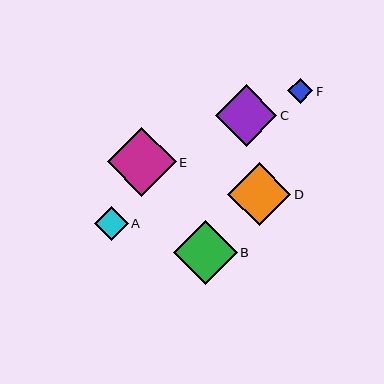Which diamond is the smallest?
Diamond F is the smallest with a size of approximately 25 pixels.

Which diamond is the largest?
Diamond E is the largest with a size of approximately 69 pixels.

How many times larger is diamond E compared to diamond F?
Diamond E is approximately 2.8 times the size of diamond F.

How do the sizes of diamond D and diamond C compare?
Diamond D and diamond C are approximately the same size.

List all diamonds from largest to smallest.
From largest to smallest: E, B, D, C, A, F.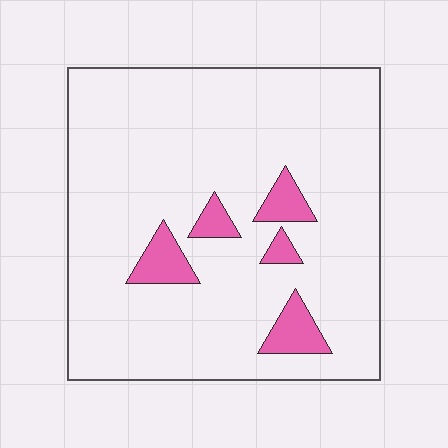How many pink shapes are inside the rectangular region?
5.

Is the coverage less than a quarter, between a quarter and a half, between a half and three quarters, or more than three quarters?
Less than a quarter.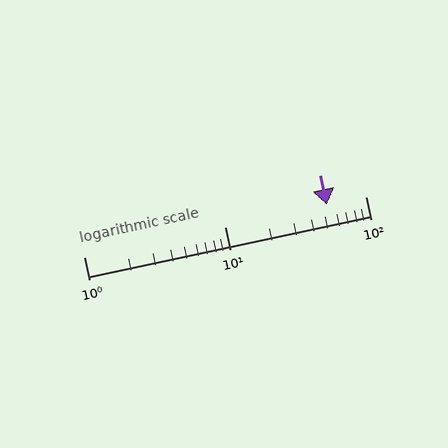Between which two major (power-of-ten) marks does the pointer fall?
The pointer is between 10 and 100.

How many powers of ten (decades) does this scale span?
The scale spans 2 decades, from 1 to 100.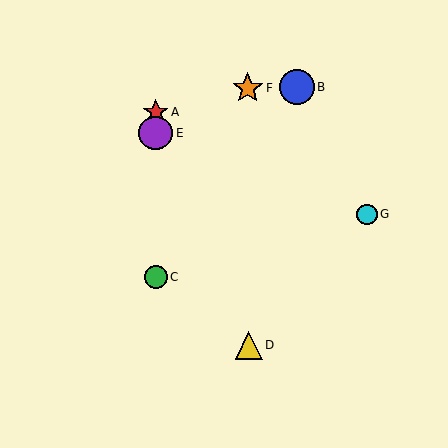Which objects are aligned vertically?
Objects A, C, E are aligned vertically.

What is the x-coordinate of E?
Object E is at x≈156.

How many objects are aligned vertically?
3 objects (A, C, E) are aligned vertically.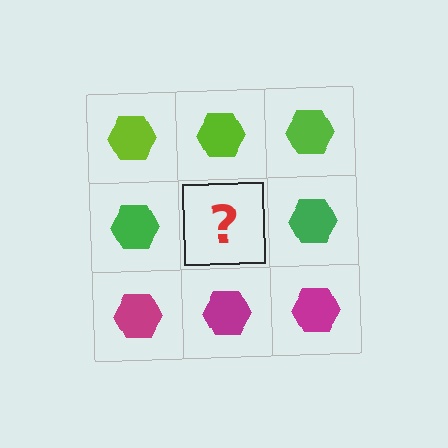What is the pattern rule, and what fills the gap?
The rule is that each row has a consistent color. The gap should be filled with a green hexagon.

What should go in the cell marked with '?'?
The missing cell should contain a green hexagon.